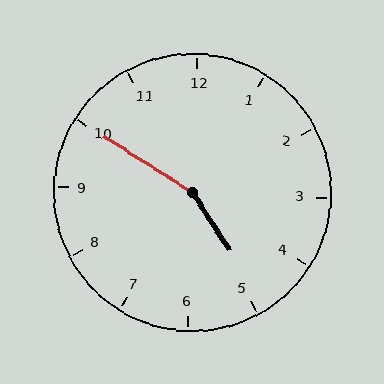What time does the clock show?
4:50.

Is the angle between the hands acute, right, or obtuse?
It is obtuse.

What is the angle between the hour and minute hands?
Approximately 155 degrees.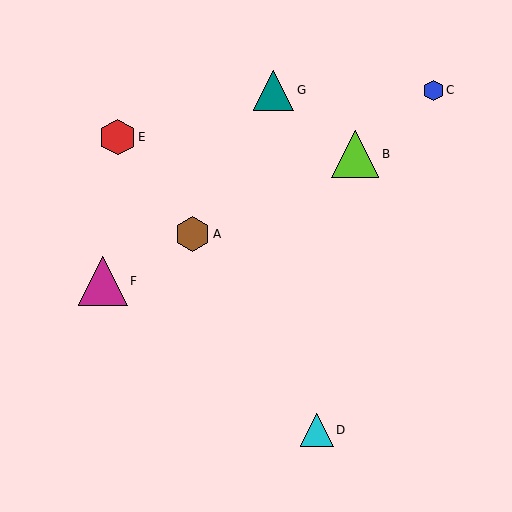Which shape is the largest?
The magenta triangle (labeled F) is the largest.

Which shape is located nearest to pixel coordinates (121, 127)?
The red hexagon (labeled E) at (117, 137) is nearest to that location.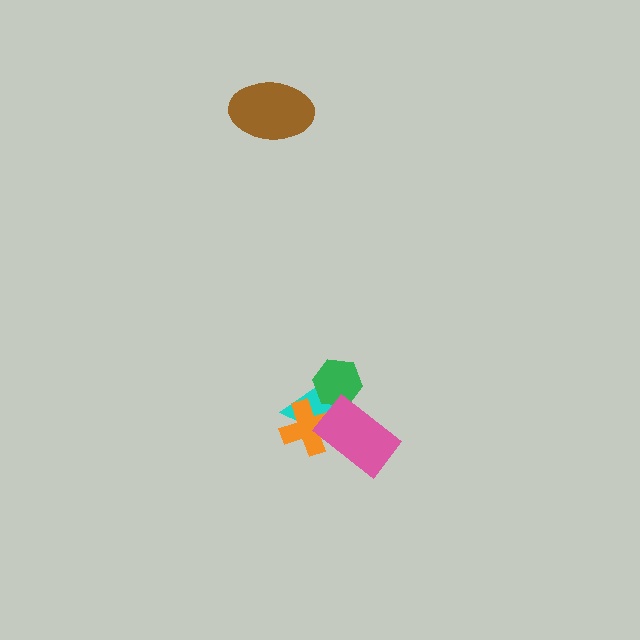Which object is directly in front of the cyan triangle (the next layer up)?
The green hexagon is directly in front of the cyan triangle.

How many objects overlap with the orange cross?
2 objects overlap with the orange cross.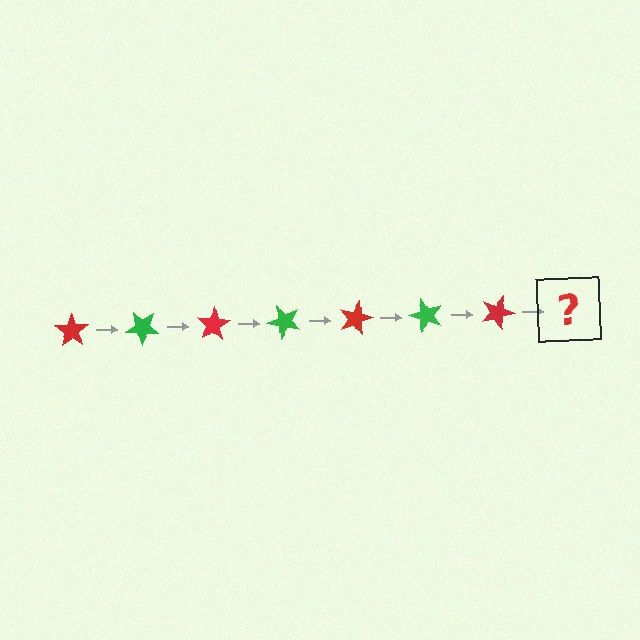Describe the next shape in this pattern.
It should be a green star, rotated 280 degrees from the start.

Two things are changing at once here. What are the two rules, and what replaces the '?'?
The two rules are that it rotates 40 degrees each step and the color cycles through red and green. The '?' should be a green star, rotated 280 degrees from the start.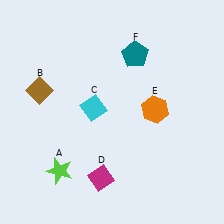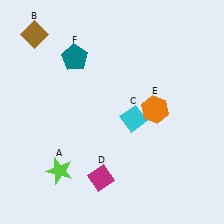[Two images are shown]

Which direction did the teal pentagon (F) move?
The teal pentagon (F) moved left.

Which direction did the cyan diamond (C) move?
The cyan diamond (C) moved right.